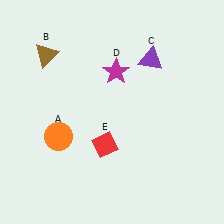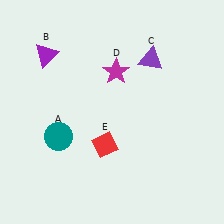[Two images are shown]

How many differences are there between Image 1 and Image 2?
There are 2 differences between the two images.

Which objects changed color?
A changed from orange to teal. B changed from brown to purple.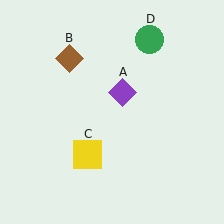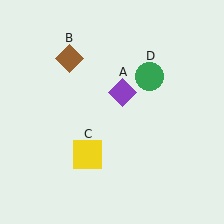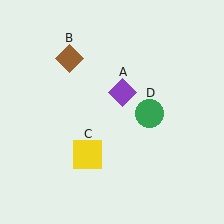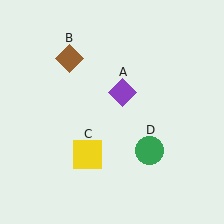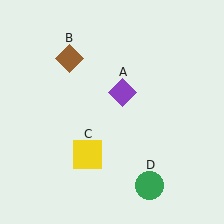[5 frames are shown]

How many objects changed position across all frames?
1 object changed position: green circle (object D).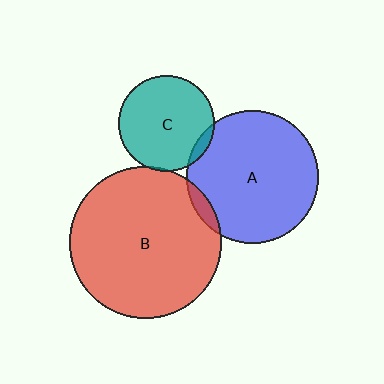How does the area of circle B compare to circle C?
Approximately 2.5 times.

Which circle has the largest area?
Circle B (red).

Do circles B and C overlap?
Yes.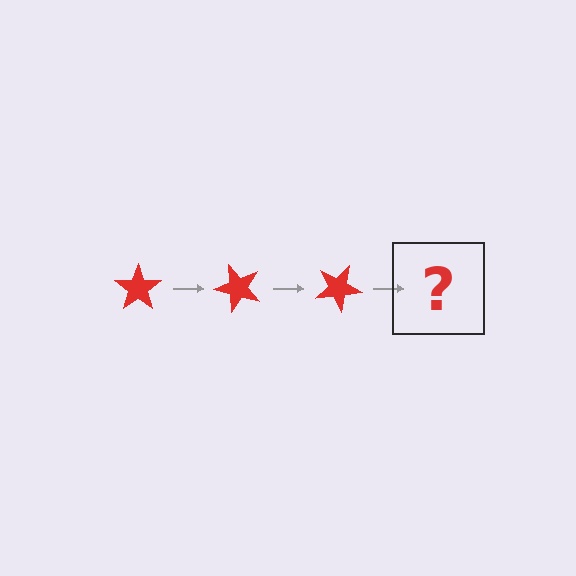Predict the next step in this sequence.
The next step is a red star rotated 150 degrees.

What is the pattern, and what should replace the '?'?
The pattern is that the star rotates 50 degrees each step. The '?' should be a red star rotated 150 degrees.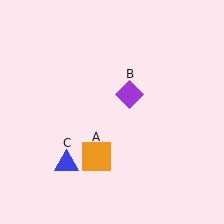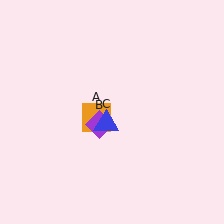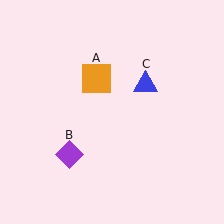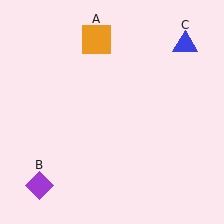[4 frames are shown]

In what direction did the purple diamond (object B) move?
The purple diamond (object B) moved down and to the left.